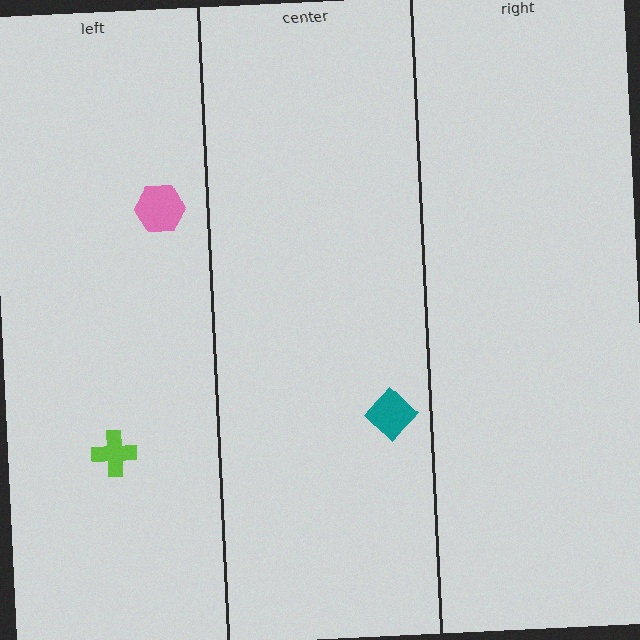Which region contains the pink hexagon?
The left region.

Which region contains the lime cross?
The left region.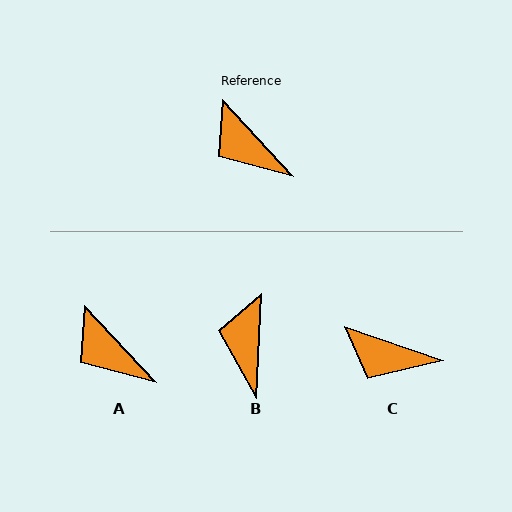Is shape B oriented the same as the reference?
No, it is off by about 46 degrees.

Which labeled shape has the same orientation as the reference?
A.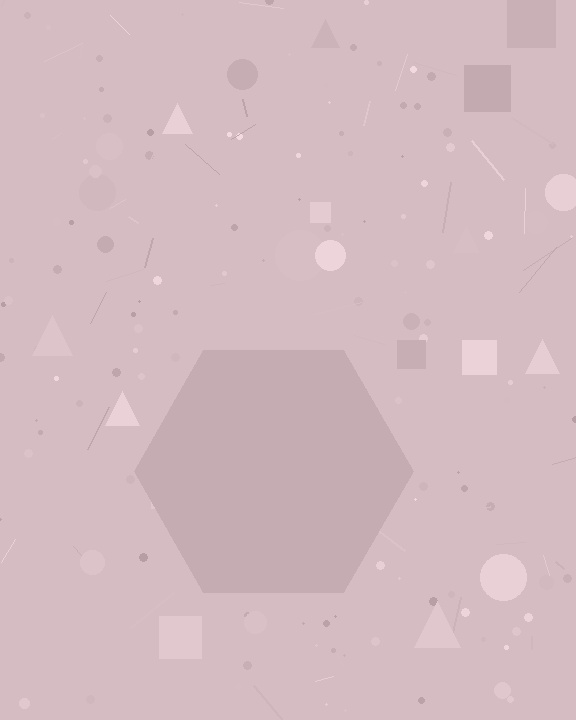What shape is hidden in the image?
A hexagon is hidden in the image.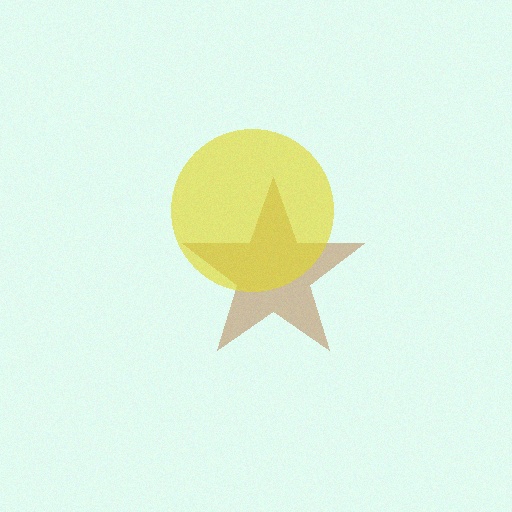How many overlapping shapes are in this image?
There are 2 overlapping shapes in the image.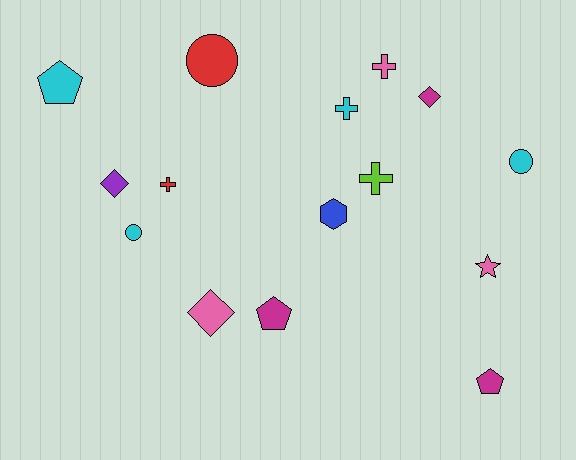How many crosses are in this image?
There are 4 crosses.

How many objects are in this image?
There are 15 objects.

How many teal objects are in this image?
There are no teal objects.